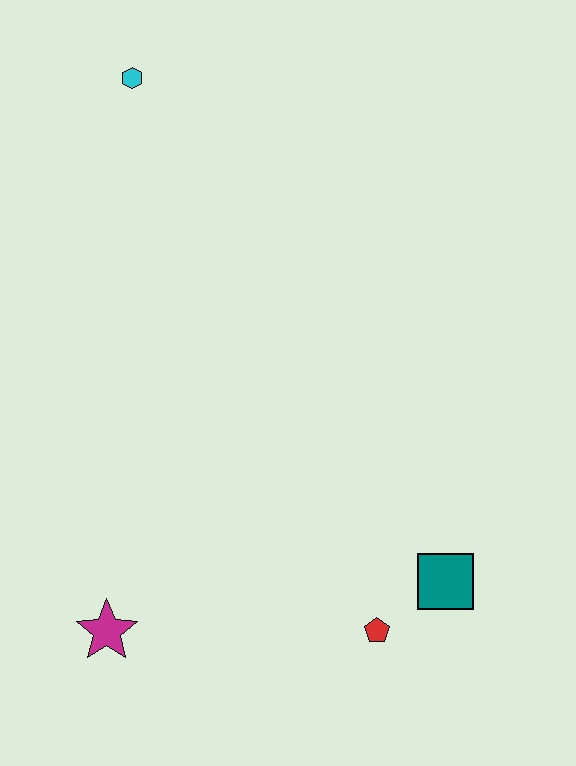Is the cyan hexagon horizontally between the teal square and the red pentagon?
No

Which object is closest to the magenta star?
The red pentagon is closest to the magenta star.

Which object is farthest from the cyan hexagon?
The red pentagon is farthest from the cyan hexagon.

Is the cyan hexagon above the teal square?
Yes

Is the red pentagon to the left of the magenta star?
No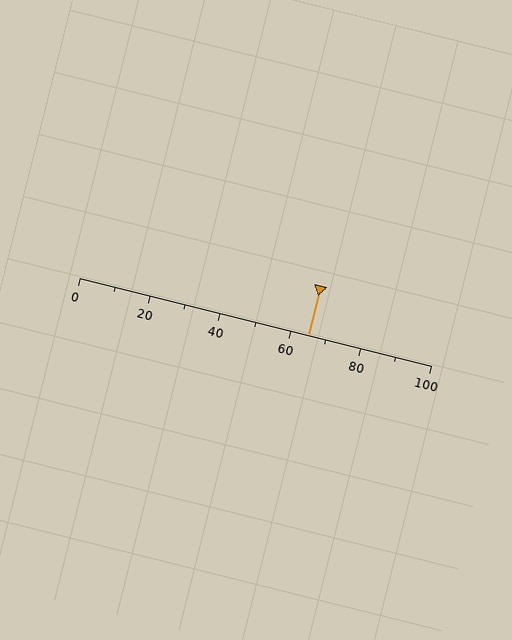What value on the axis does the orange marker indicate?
The marker indicates approximately 65.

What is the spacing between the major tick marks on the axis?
The major ticks are spaced 20 apart.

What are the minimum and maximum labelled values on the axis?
The axis runs from 0 to 100.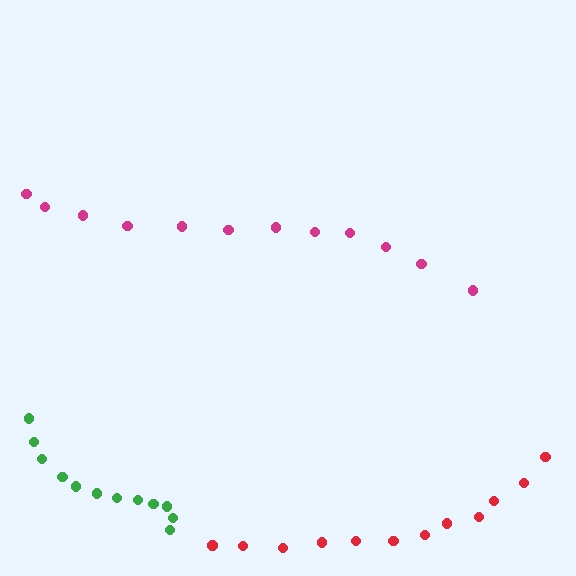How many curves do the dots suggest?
There are 3 distinct paths.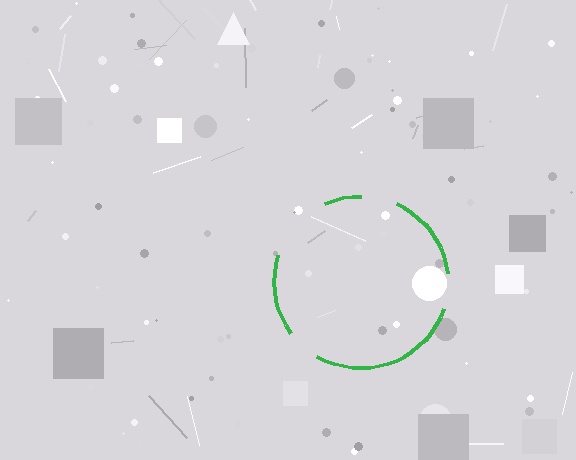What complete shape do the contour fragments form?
The contour fragments form a circle.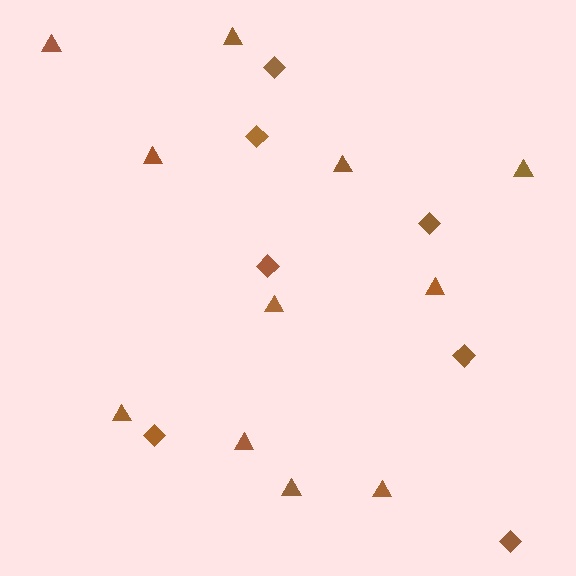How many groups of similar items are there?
There are 2 groups: one group of triangles (11) and one group of diamonds (7).